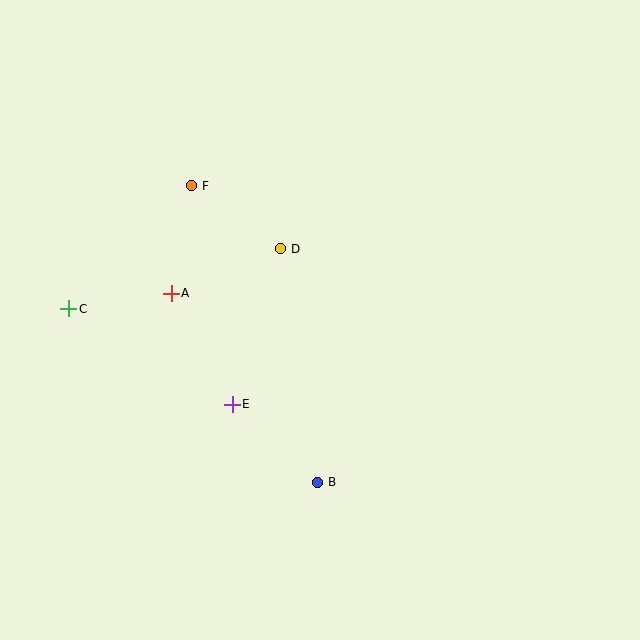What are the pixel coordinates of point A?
Point A is at (171, 293).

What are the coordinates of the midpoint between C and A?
The midpoint between C and A is at (120, 301).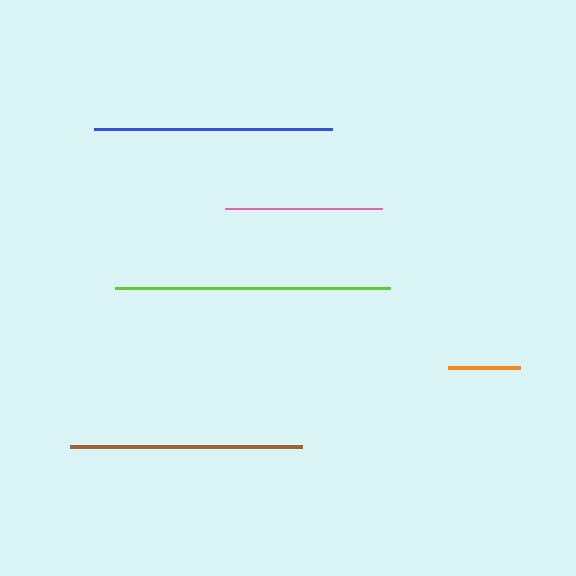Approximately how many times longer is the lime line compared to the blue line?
The lime line is approximately 1.2 times the length of the blue line.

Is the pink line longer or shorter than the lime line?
The lime line is longer than the pink line.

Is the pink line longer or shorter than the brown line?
The brown line is longer than the pink line.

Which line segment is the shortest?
The orange line is the shortest at approximately 72 pixels.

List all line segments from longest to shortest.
From longest to shortest: lime, blue, brown, pink, orange.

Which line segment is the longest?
The lime line is the longest at approximately 274 pixels.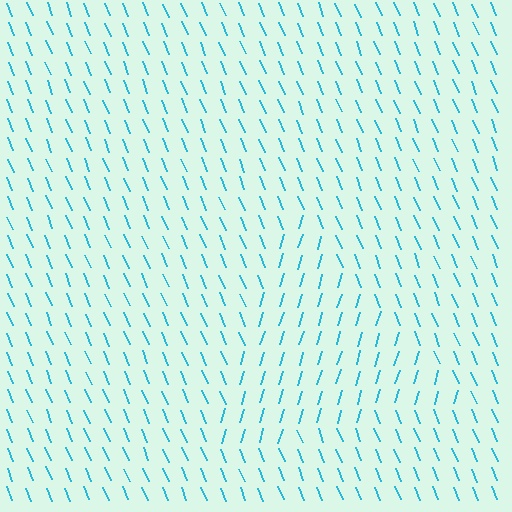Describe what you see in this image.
The image is filled with small cyan line segments. A triangle region in the image has lines oriented differently from the surrounding lines, creating a visible texture boundary.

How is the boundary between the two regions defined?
The boundary is defined purely by a change in line orientation (approximately 39 degrees difference). All lines are the same color and thickness.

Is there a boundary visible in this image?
Yes, there is a texture boundary formed by a change in line orientation.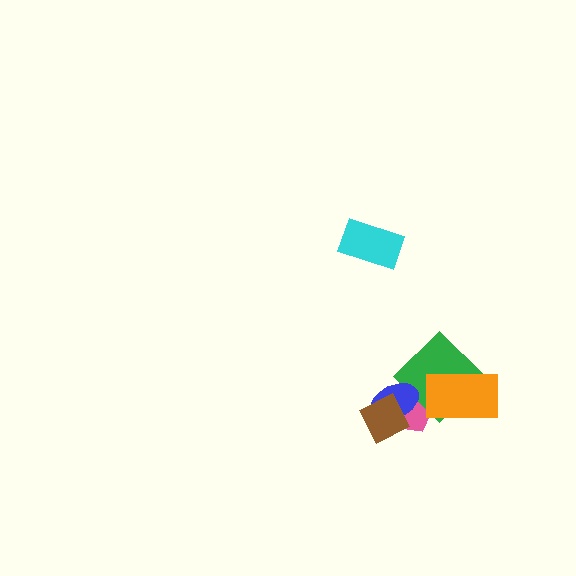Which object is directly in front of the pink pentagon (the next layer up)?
The green diamond is directly in front of the pink pentagon.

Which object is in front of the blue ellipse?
The brown diamond is in front of the blue ellipse.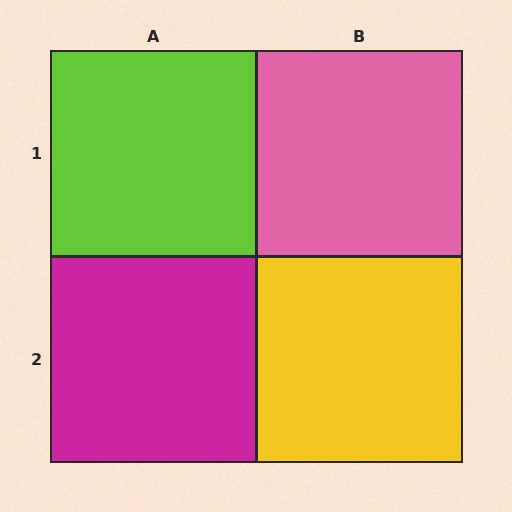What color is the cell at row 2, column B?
Yellow.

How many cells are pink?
1 cell is pink.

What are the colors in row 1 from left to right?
Lime, pink.